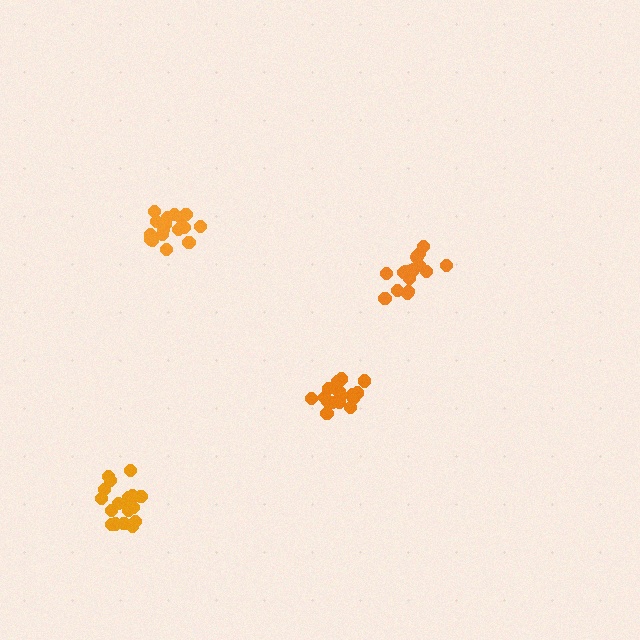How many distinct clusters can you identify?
There are 4 distinct clusters.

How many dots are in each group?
Group 1: 15 dots, Group 2: 18 dots, Group 3: 17 dots, Group 4: 18 dots (68 total).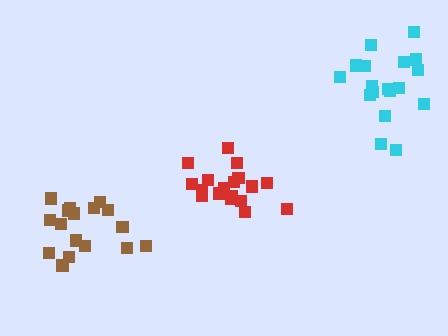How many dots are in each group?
Group 1: 18 dots, Group 2: 18 dots, Group 3: 17 dots (53 total).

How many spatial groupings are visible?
There are 3 spatial groupings.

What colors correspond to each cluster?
The clusters are colored: red, cyan, brown.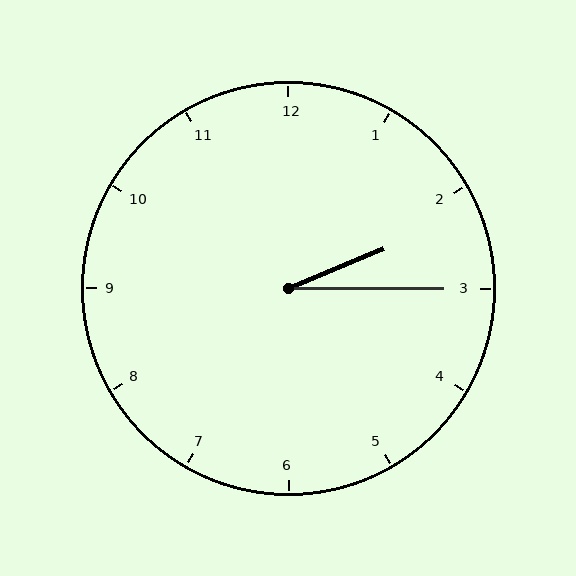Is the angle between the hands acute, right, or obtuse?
It is acute.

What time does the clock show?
2:15.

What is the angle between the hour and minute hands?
Approximately 22 degrees.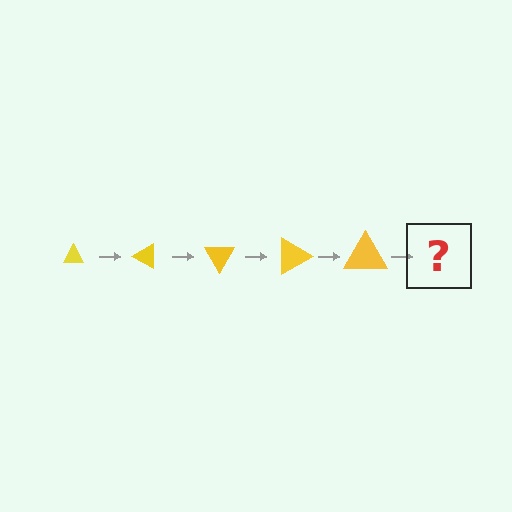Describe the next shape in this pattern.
It should be a triangle, larger than the previous one and rotated 150 degrees from the start.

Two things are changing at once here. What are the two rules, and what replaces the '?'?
The two rules are that the triangle grows larger each step and it rotates 30 degrees each step. The '?' should be a triangle, larger than the previous one and rotated 150 degrees from the start.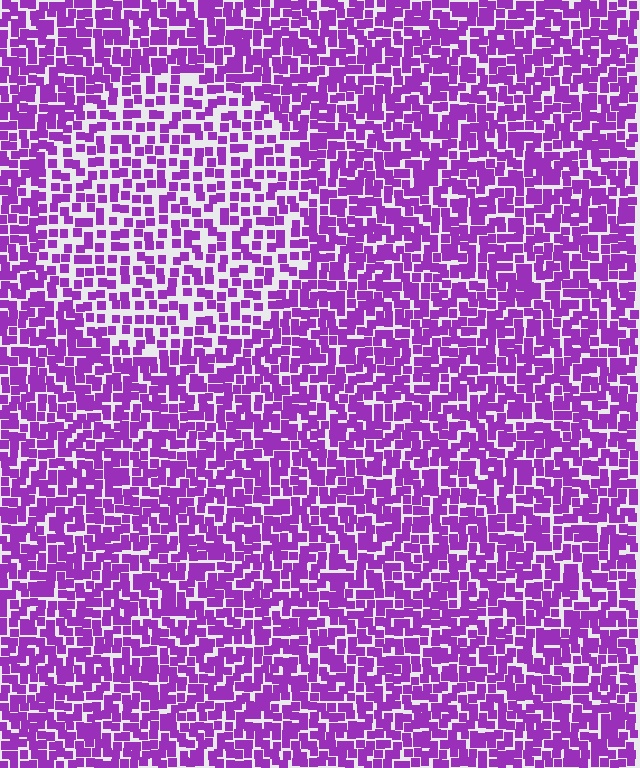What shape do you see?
I see a circle.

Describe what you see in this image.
The image contains small purple elements arranged at two different densities. A circle-shaped region is visible where the elements are less densely packed than the surrounding area.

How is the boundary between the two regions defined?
The boundary is defined by a change in element density (approximately 1.6x ratio). All elements are the same color, size, and shape.